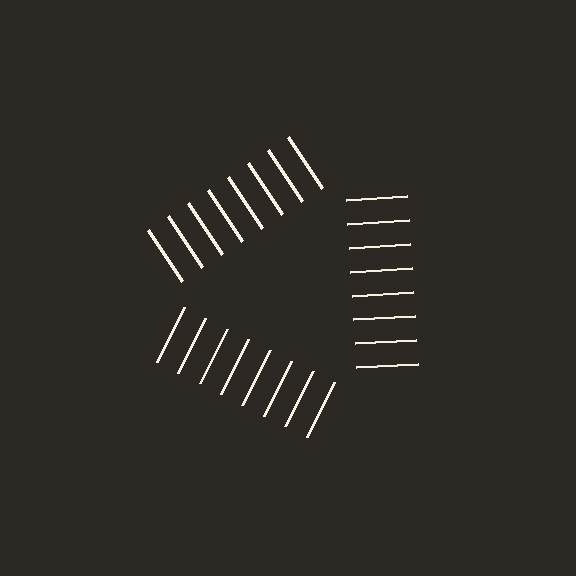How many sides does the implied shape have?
3 sides — the line-ends trace a triangle.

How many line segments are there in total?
24 — 8 along each of the 3 edges.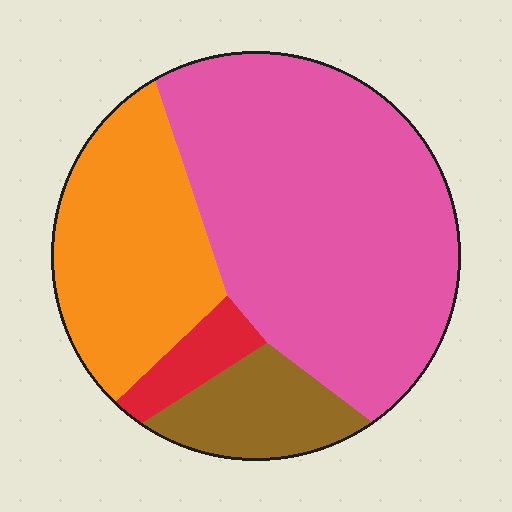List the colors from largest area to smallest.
From largest to smallest: pink, orange, brown, red.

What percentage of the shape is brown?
Brown takes up about one eighth (1/8) of the shape.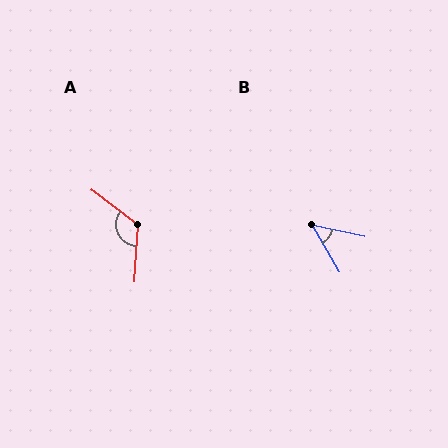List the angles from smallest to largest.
B (48°), A (123°).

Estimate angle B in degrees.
Approximately 48 degrees.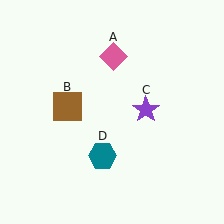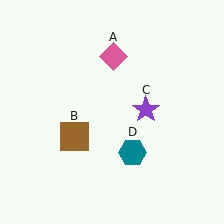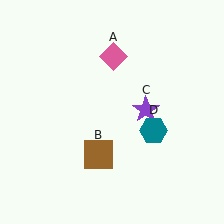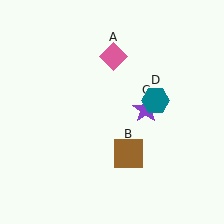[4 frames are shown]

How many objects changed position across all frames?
2 objects changed position: brown square (object B), teal hexagon (object D).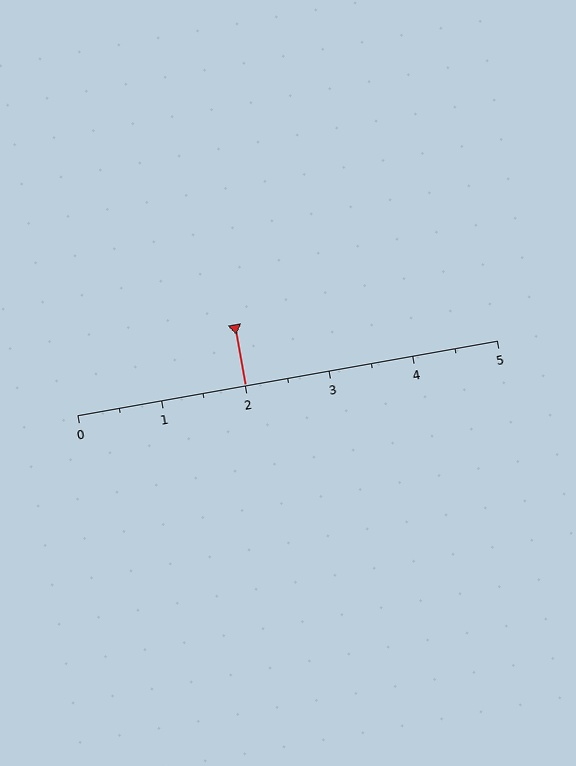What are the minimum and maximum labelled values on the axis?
The axis runs from 0 to 5.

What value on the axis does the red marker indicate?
The marker indicates approximately 2.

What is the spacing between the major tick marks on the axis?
The major ticks are spaced 1 apart.